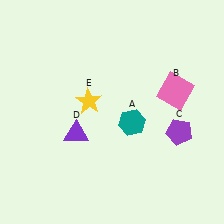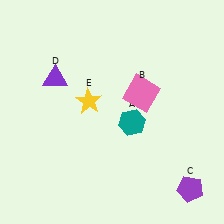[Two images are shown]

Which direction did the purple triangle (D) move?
The purple triangle (D) moved up.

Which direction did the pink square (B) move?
The pink square (B) moved left.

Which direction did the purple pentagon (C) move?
The purple pentagon (C) moved down.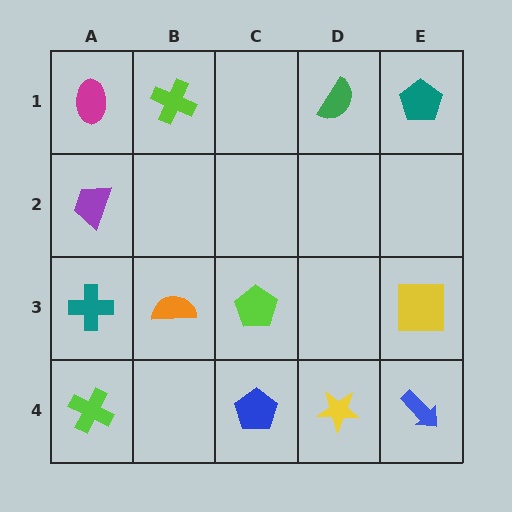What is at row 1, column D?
A green semicircle.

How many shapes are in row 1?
4 shapes.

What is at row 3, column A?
A teal cross.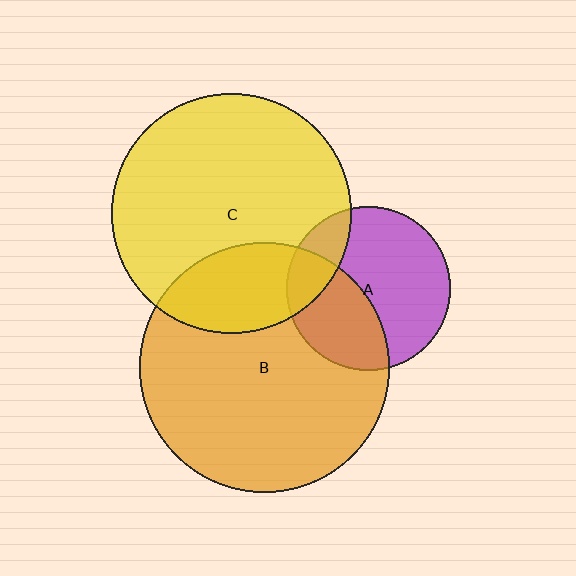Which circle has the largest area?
Circle B (orange).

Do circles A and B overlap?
Yes.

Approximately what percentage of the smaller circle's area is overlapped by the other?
Approximately 40%.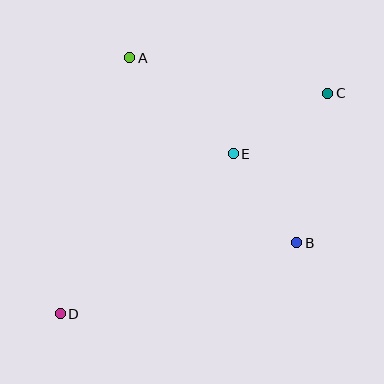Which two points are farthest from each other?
Points C and D are farthest from each other.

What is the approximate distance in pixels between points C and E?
The distance between C and E is approximately 112 pixels.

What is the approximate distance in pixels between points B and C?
The distance between B and C is approximately 153 pixels.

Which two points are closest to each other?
Points B and E are closest to each other.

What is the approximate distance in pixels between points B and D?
The distance between B and D is approximately 247 pixels.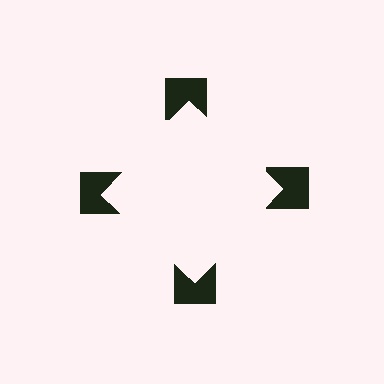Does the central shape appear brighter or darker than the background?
It typically appears slightly brighter than the background, even though no actual brightness change is drawn.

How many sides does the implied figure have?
4 sides.